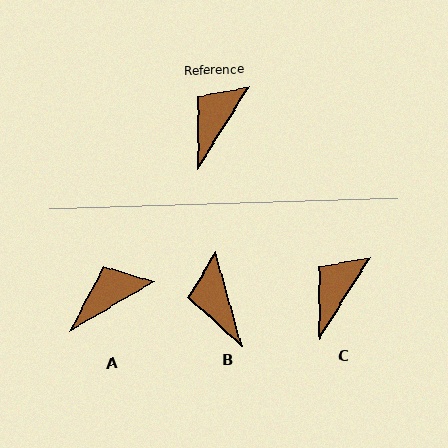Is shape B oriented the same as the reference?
No, it is off by about 48 degrees.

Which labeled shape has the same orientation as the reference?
C.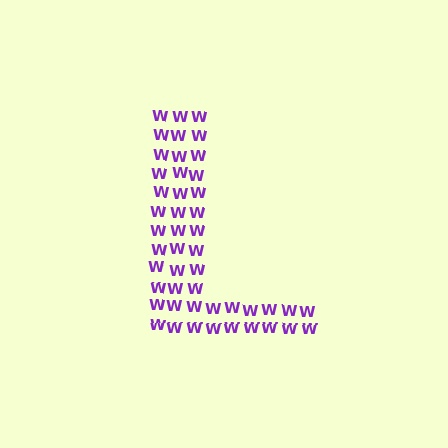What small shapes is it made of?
It is made of small letter W's.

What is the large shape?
The large shape is the letter L.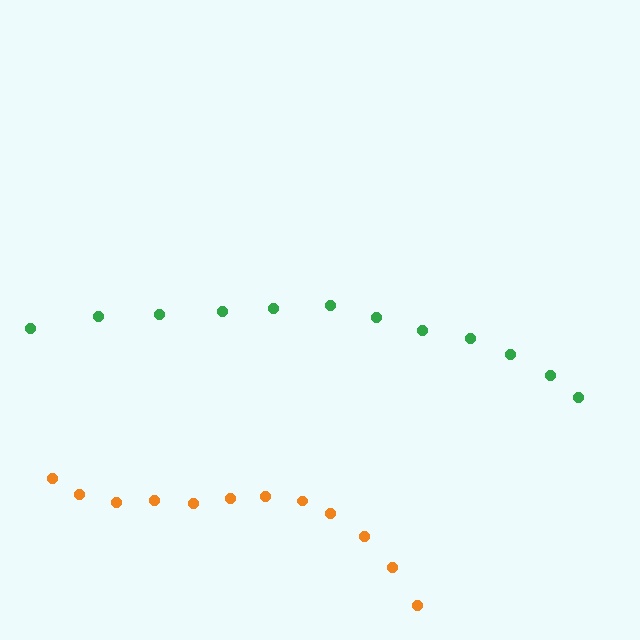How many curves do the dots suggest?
There are 2 distinct paths.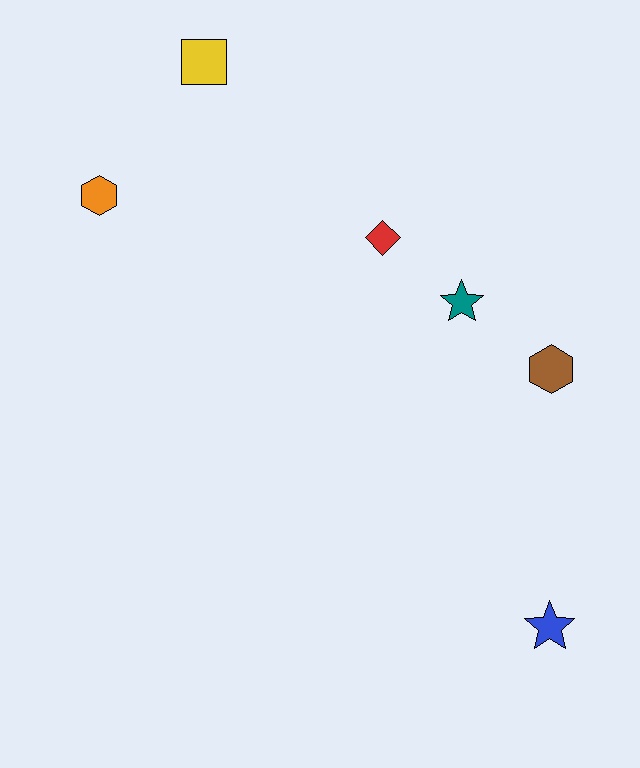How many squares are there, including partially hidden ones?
There is 1 square.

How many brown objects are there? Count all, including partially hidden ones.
There is 1 brown object.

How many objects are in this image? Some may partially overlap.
There are 6 objects.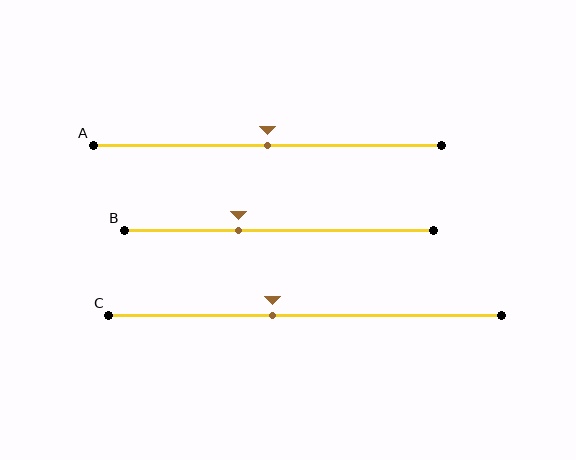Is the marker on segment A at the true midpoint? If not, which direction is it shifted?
Yes, the marker on segment A is at the true midpoint.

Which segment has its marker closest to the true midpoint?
Segment A has its marker closest to the true midpoint.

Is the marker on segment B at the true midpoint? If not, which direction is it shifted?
No, the marker on segment B is shifted to the left by about 13% of the segment length.